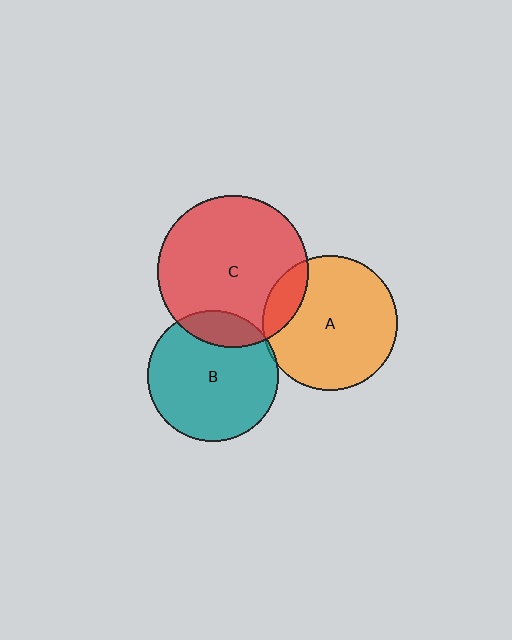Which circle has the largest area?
Circle C (red).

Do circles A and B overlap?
Yes.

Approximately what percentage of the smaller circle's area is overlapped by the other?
Approximately 5%.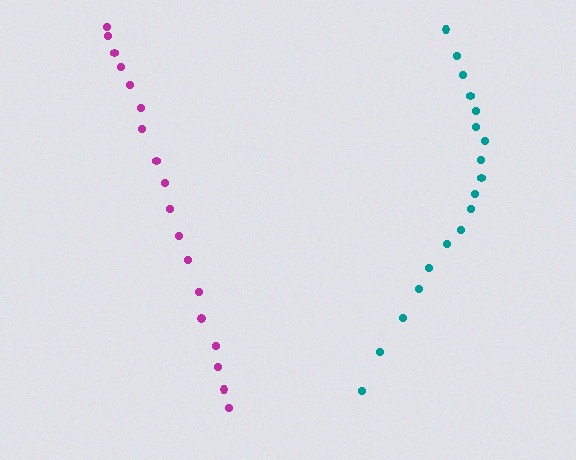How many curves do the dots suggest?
There are 2 distinct paths.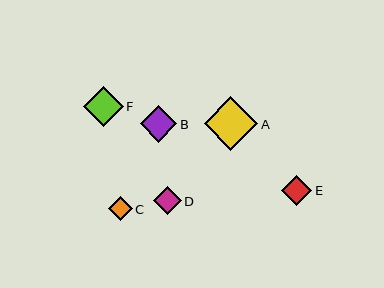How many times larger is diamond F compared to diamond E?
Diamond F is approximately 1.3 times the size of diamond E.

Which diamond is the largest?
Diamond A is the largest with a size of approximately 53 pixels.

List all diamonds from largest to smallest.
From largest to smallest: A, F, B, E, D, C.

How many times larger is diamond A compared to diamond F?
Diamond A is approximately 1.3 times the size of diamond F.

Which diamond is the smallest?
Diamond C is the smallest with a size of approximately 24 pixels.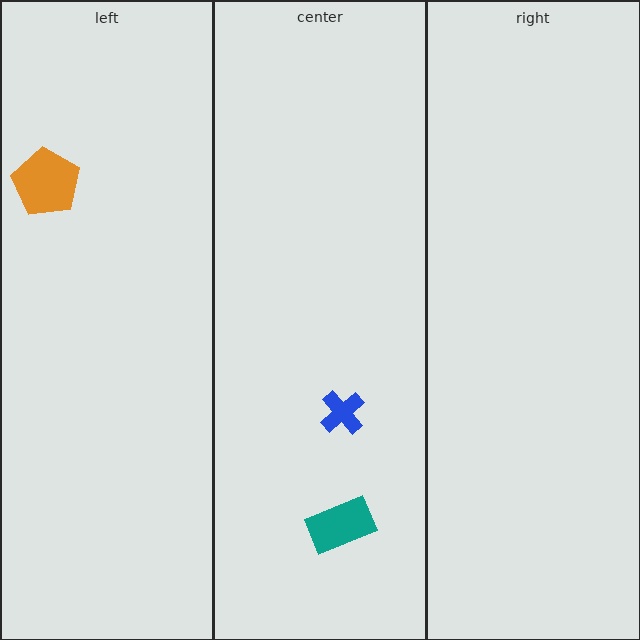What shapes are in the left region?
The orange pentagon.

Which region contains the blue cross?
The center region.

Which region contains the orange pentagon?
The left region.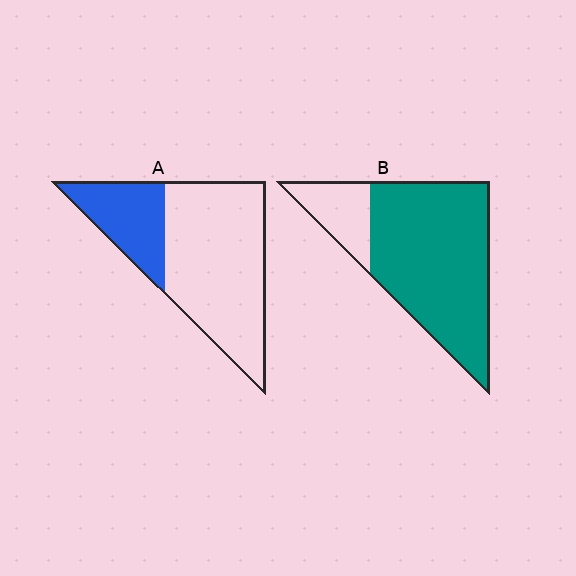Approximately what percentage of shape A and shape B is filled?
A is approximately 30% and B is approximately 80%.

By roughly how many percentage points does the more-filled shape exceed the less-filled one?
By roughly 50 percentage points (B over A).